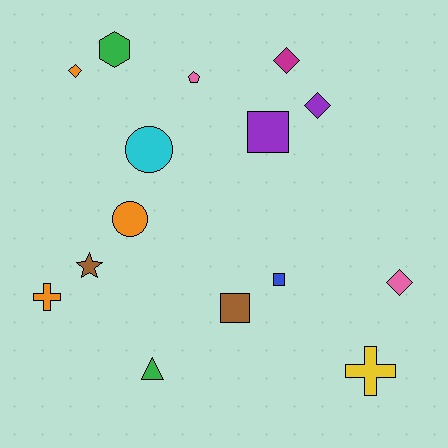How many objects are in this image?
There are 15 objects.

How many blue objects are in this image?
There is 1 blue object.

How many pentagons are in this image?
There is 1 pentagon.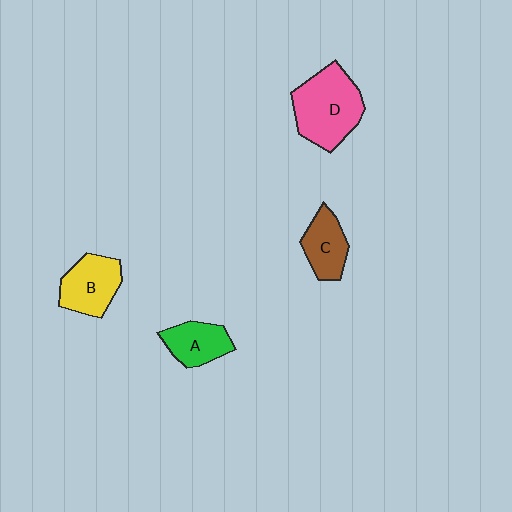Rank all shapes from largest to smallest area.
From largest to smallest: D (pink), B (yellow), C (brown), A (green).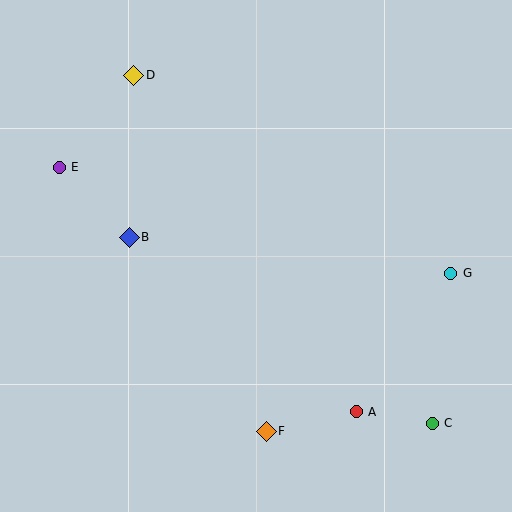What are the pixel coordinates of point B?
Point B is at (129, 237).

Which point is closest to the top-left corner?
Point D is closest to the top-left corner.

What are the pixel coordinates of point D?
Point D is at (134, 75).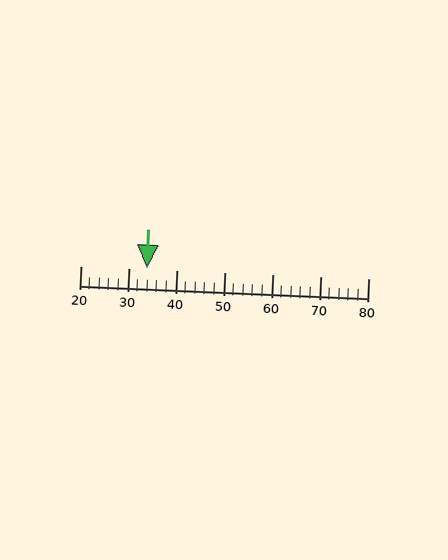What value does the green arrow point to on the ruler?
The green arrow points to approximately 34.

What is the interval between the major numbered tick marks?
The major tick marks are spaced 10 units apart.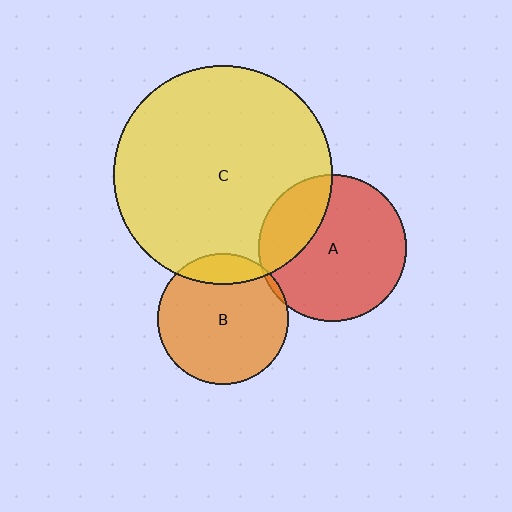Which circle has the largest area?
Circle C (yellow).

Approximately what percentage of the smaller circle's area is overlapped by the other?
Approximately 25%.